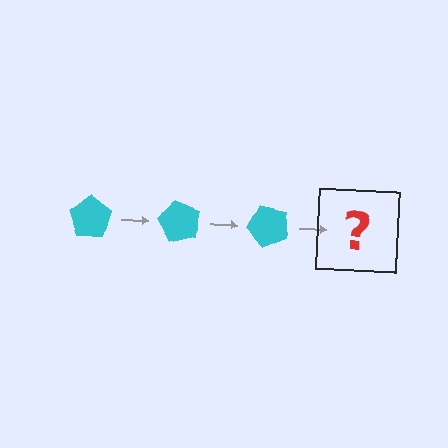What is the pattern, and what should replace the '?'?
The pattern is that the pentagon rotates 60 degrees each step. The '?' should be a cyan pentagon rotated 180 degrees.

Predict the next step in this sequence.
The next step is a cyan pentagon rotated 180 degrees.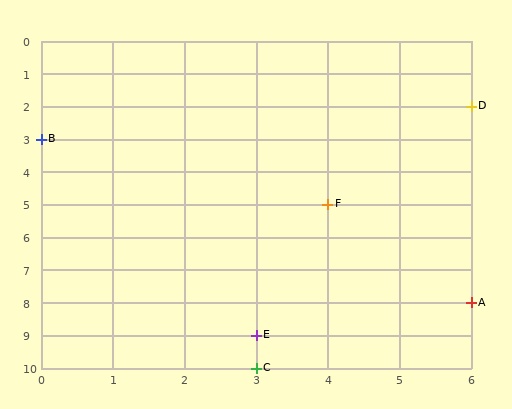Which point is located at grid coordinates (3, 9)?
Point E is at (3, 9).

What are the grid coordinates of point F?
Point F is at grid coordinates (4, 5).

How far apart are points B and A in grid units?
Points B and A are 6 columns and 5 rows apart (about 7.8 grid units diagonally).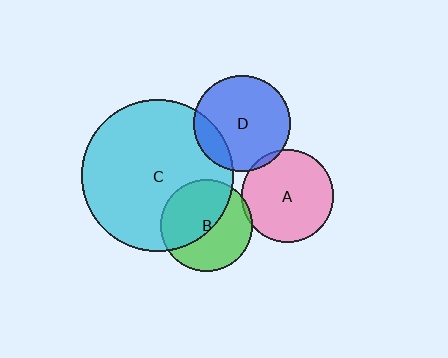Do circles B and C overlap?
Yes.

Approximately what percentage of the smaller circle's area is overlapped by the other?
Approximately 50%.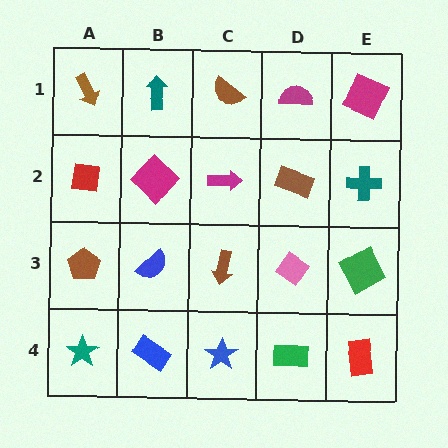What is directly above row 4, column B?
A blue semicircle.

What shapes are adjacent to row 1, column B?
A magenta diamond (row 2, column B), a brown arrow (row 1, column A), a brown semicircle (row 1, column C).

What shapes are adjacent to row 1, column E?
A teal cross (row 2, column E), a magenta semicircle (row 1, column D).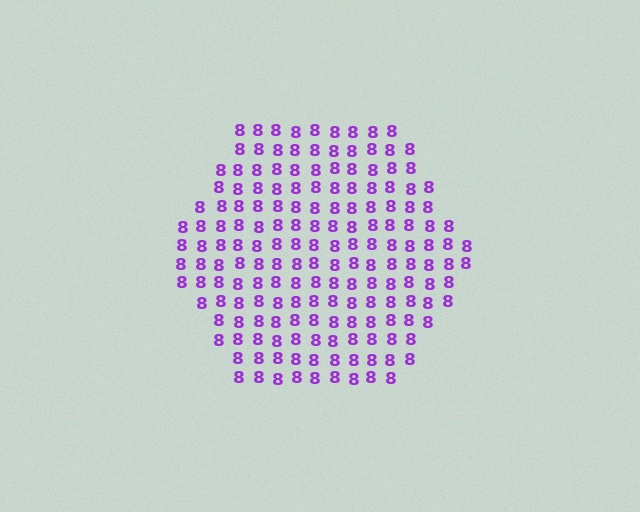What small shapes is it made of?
It is made of small digit 8's.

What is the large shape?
The large shape is a hexagon.